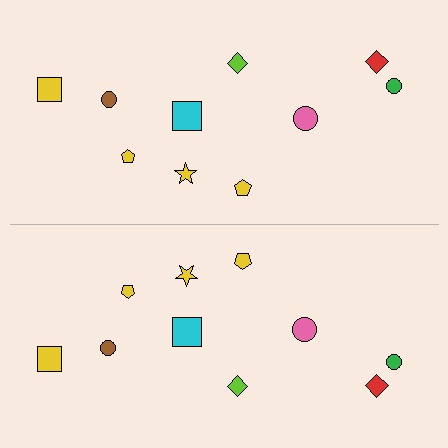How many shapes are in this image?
There are 20 shapes in this image.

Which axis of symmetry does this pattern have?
The pattern has a horizontal axis of symmetry running through the center of the image.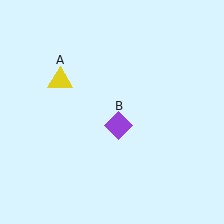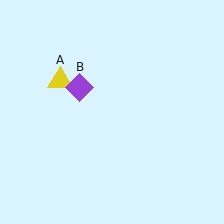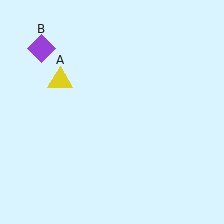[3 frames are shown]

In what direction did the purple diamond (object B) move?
The purple diamond (object B) moved up and to the left.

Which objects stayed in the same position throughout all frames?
Yellow triangle (object A) remained stationary.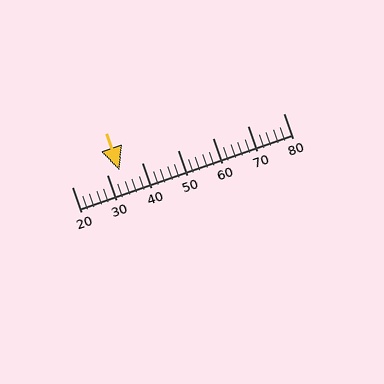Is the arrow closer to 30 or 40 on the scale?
The arrow is closer to 30.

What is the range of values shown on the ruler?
The ruler shows values from 20 to 80.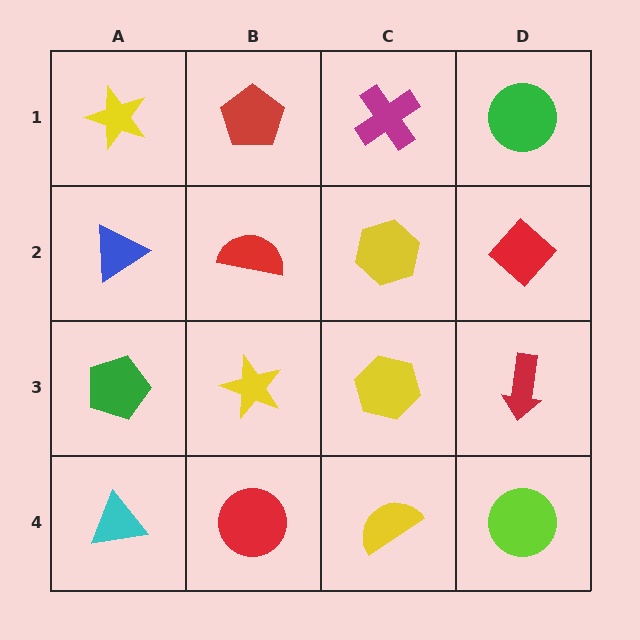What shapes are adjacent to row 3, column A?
A blue triangle (row 2, column A), a cyan triangle (row 4, column A), a yellow star (row 3, column B).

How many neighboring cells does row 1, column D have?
2.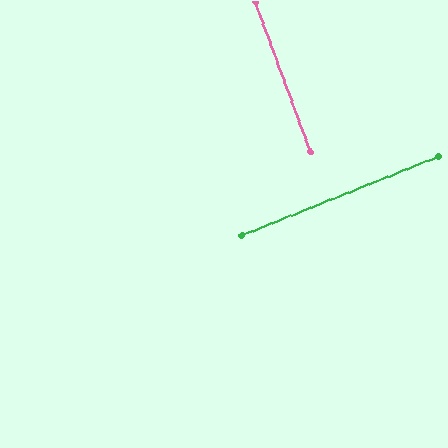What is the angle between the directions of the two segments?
Approximately 88 degrees.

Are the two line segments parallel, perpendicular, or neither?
Perpendicular — they meet at approximately 88°.